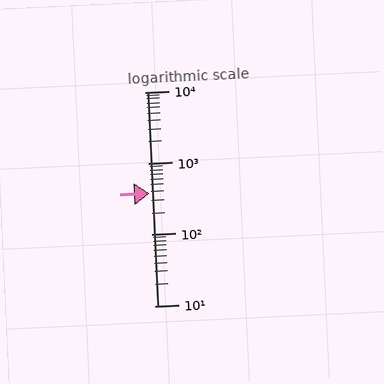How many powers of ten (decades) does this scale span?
The scale spans 3 decades, from 10 to 10000.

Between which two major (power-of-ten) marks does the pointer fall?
The pointer is between 100 and 1000.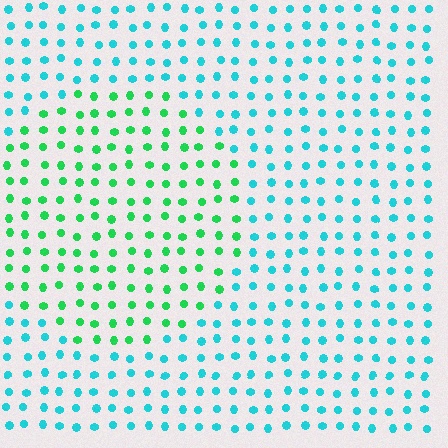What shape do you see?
I see a circle.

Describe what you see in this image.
The image is filled with small cyan elements in a uniform arrangement. A circle-shaped region is visible where the elements are tinted to a slightly different hue, forming a subtle color boundary.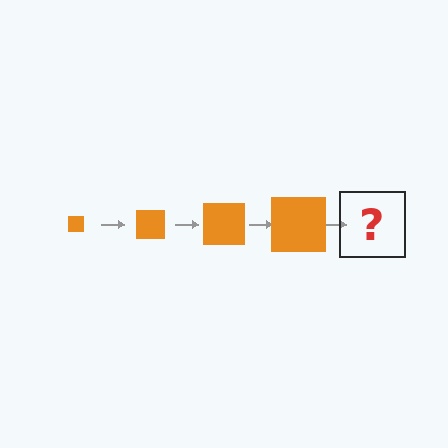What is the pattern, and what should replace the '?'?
The pattern is that the square gets progressively larger each step. The '?' should be an orange square, larger than the previous one.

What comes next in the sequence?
The next element should be an orange square, larger than the previous one.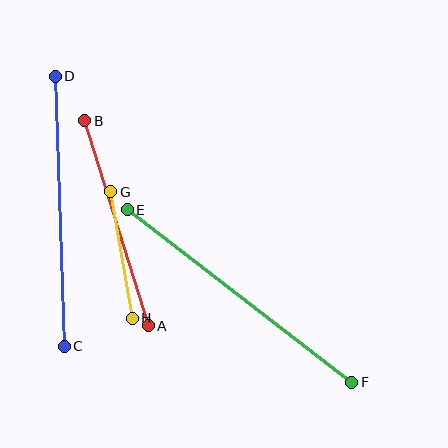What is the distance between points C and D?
The distance is approximately 270 pixels.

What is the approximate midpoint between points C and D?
The midpoint is at approximately (60, 211) pixels.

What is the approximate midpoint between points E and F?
The midpoint is at approximately (239, 296) pixels.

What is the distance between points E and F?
The distance is approximately 283 pixels.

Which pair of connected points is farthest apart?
Points E and F are farthest apart.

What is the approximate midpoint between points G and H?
The midpoint is at approximately (122, 255) pixels.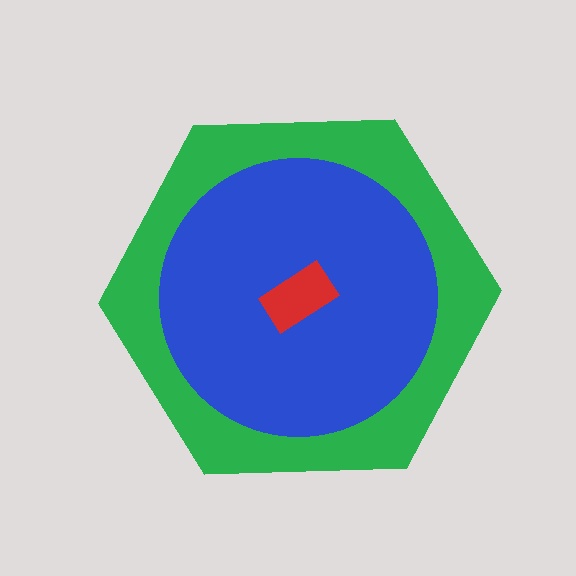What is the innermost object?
The red rectangle.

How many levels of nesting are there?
3.